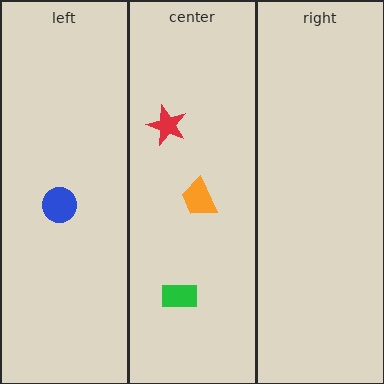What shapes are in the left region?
The blue circle.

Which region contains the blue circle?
The left region.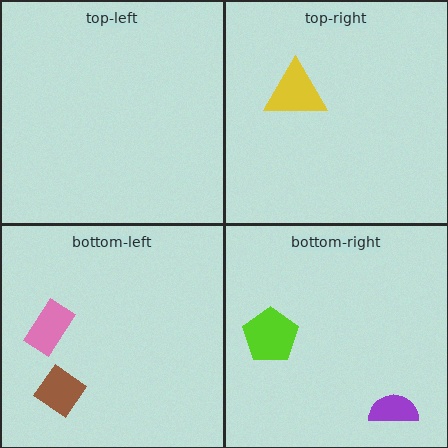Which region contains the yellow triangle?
The top-right region.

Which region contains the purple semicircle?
The bottom-right region.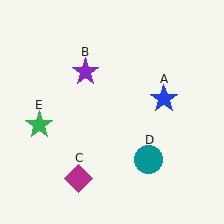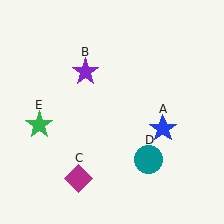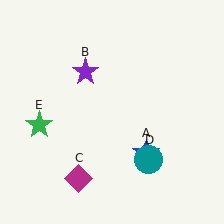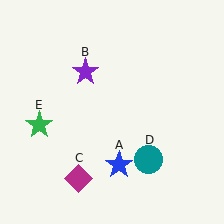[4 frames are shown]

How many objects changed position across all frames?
1 object changed position: blue star (object A).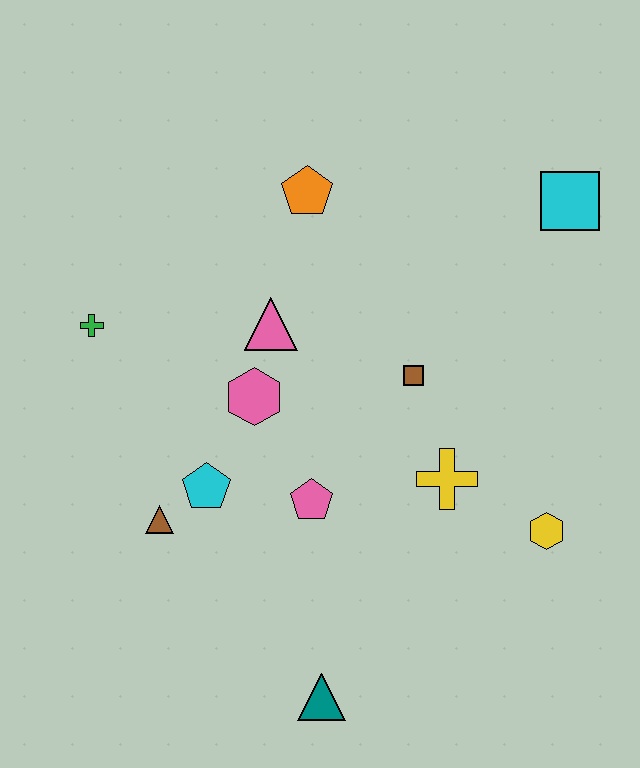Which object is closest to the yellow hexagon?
The yellow cross is closest to the yellow hexagon.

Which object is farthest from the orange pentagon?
The teal triangle is farthest from the orange pentagon.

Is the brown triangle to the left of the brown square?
Yes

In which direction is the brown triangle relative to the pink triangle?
The brown triangle is below the pink triangle.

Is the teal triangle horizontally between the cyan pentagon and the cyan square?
Yes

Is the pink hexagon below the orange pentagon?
Yes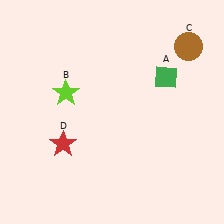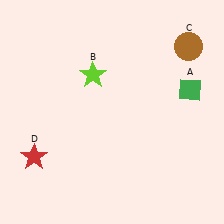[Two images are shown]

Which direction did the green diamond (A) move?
The green diamond (A) moved right.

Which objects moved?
The objects that moved are: the green diamond (A), the lime star (B), the red star (D).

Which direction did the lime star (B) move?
The lime star (B) moved right.